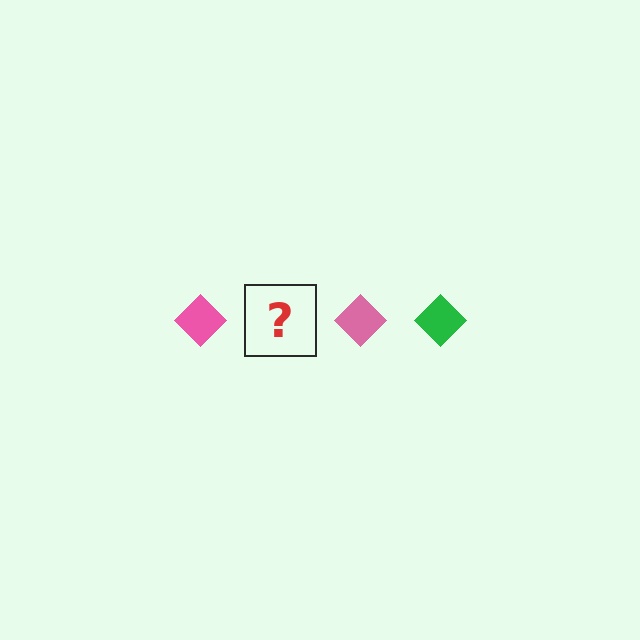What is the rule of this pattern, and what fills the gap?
The rule is that the pattern cycles through pink, green diamonds. The gap should be filled with a green diamond.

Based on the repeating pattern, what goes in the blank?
The blank should be a green diamond.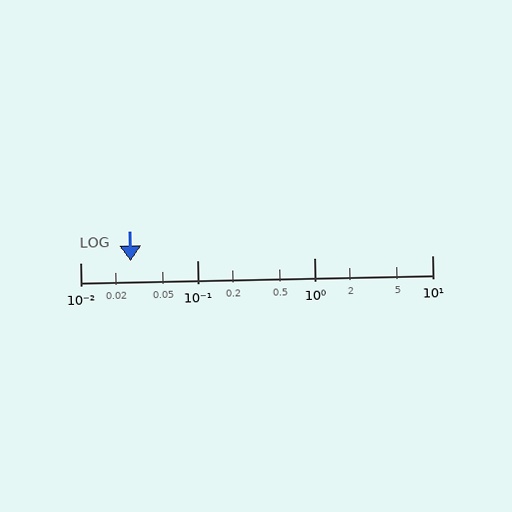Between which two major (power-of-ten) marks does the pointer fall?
The pointer is between 0.01 and 0.1.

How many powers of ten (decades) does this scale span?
The scale spans 3 decades, from 0.01 to 10.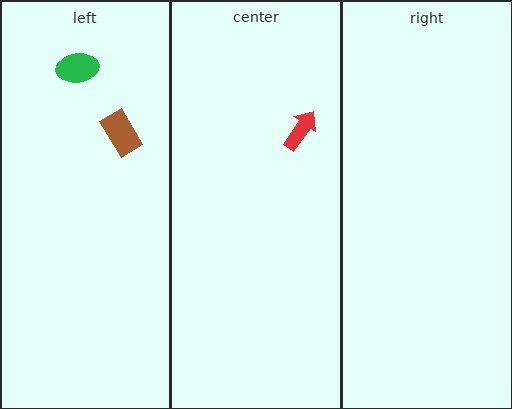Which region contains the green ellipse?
The left region.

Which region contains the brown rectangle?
The left region.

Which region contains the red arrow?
The center region.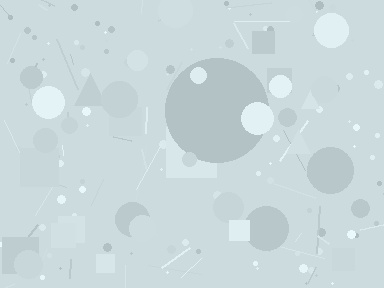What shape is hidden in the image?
A circle is hidden in the image.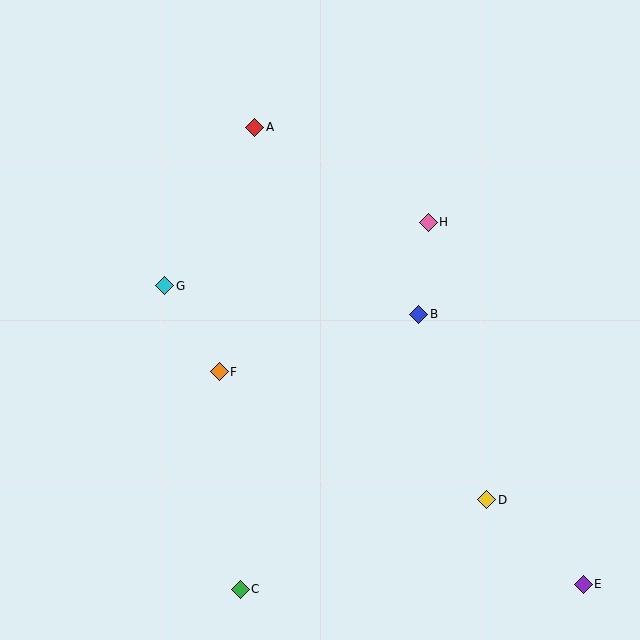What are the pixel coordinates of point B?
Point B is at (419, 314).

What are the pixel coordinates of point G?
Point G is at (165, 286).